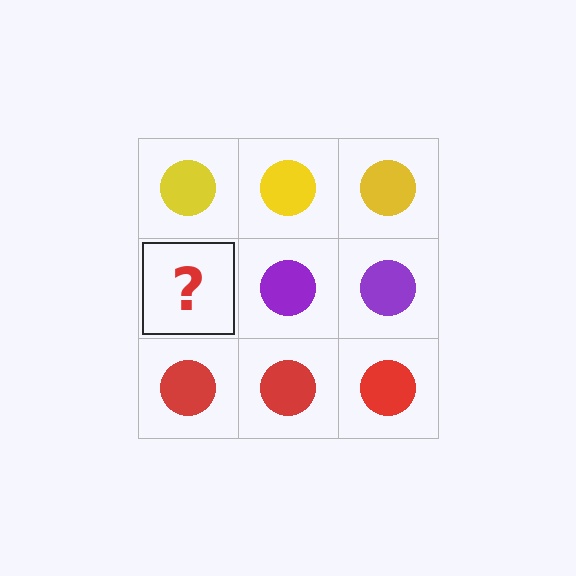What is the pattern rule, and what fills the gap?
The rule is that each row has a consistent color. The gap should be filled with a purple circle.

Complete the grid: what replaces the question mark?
The question mark should be replaced with a purple circle.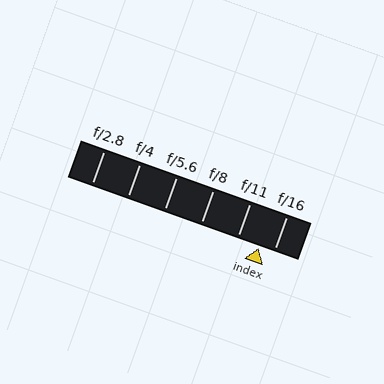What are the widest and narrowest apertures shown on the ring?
The widest aperture shown is f/2.8 and the narrowest is f/16.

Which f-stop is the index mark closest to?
The index mark is closest to f/16.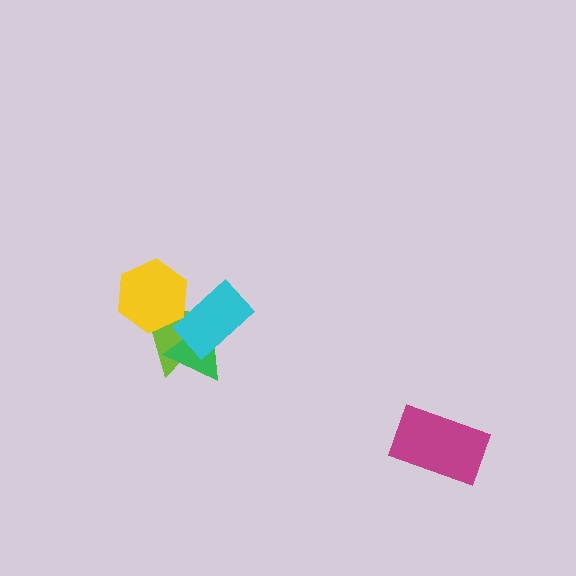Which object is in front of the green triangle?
The cyan rectangle is in front of the green triangle.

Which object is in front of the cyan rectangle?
The yellow hexagon is in front of the cyan rectangle.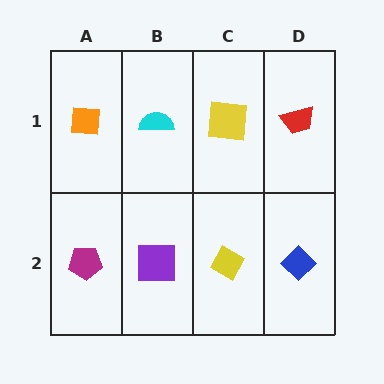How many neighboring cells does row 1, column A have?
2.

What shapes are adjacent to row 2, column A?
An orange square (row 1, column A), a purple square (row 2, column B).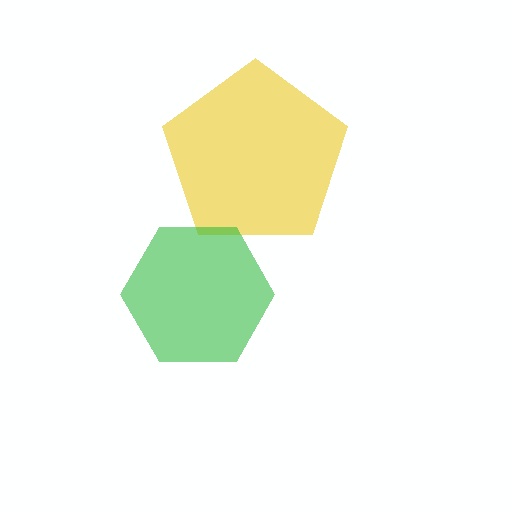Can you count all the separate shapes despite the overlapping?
Yes, there are 2 separate shapes.